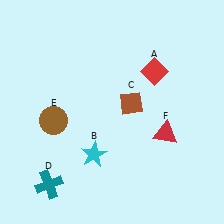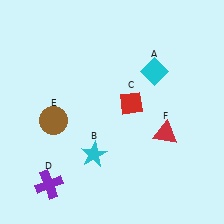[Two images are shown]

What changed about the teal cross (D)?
In Image 1, D is teal. In Image 2, it changed to purple.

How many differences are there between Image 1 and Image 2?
There are 3 differences between the two images.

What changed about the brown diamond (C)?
In Image 1, C is brown. In Image 2, it changed to red.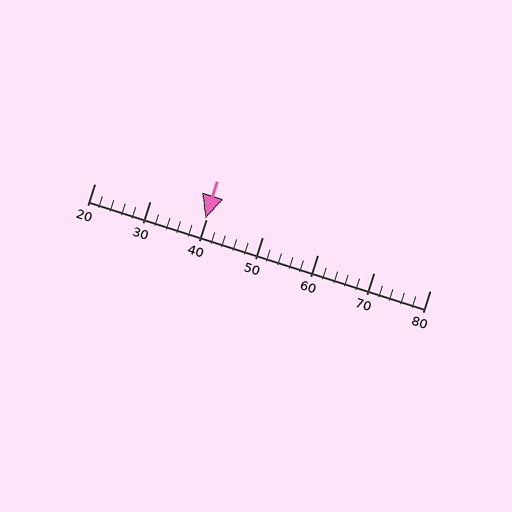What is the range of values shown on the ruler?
The ruler shows values from 20 to 80.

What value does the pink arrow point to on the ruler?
The pink arrow points to approximately 40.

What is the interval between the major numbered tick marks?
The major tick marks are spaced 10 units apart.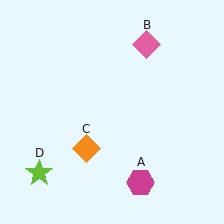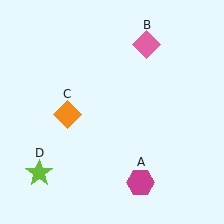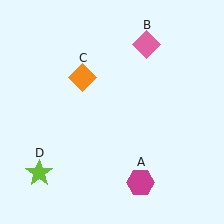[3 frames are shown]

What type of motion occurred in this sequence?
The orange diamond (object C) rotated clockwise around the center of the scene.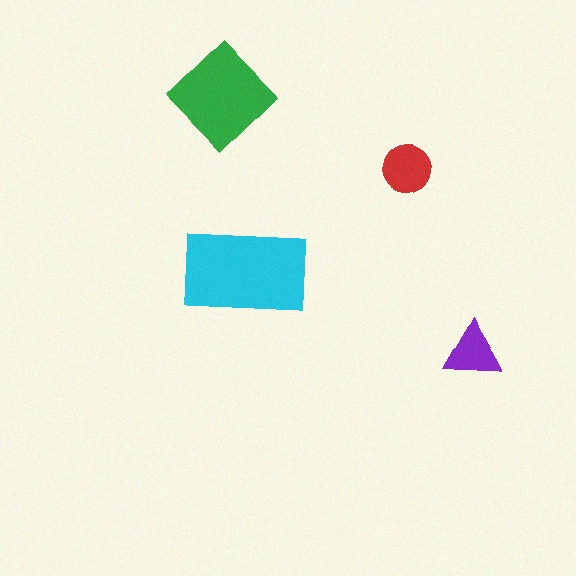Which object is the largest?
The cyan rectangle.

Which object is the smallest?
The purple triangle.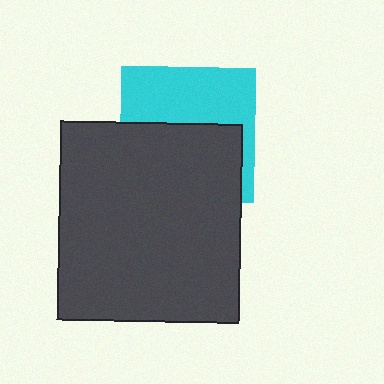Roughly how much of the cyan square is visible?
About half of it is visible (roughly 47%).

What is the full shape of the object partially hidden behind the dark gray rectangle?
The partially hidden object is a cyan square.